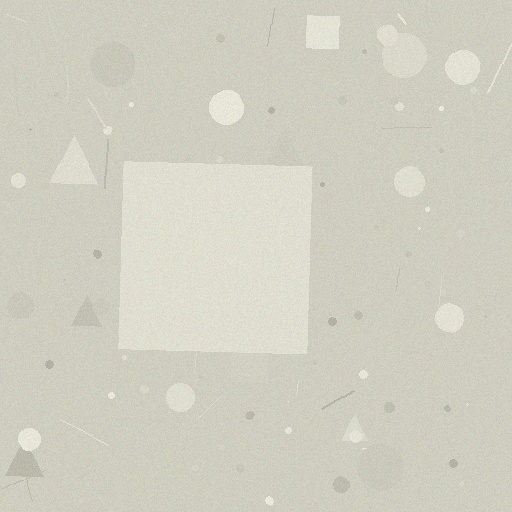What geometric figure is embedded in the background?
A square is embedded in the background.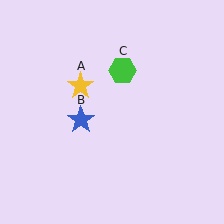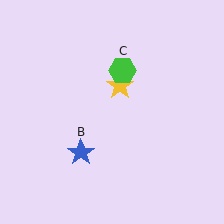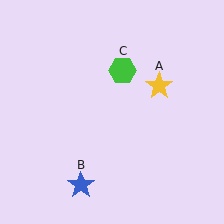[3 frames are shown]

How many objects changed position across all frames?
2 objects changed position: yellow star (object A), blue star (object B).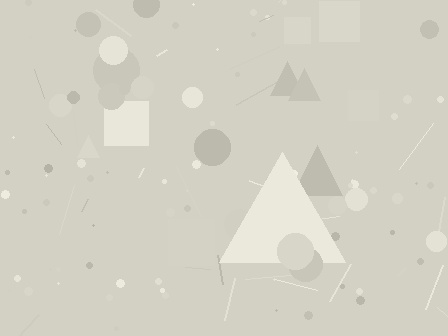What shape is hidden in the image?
A triangle is hidden in the image.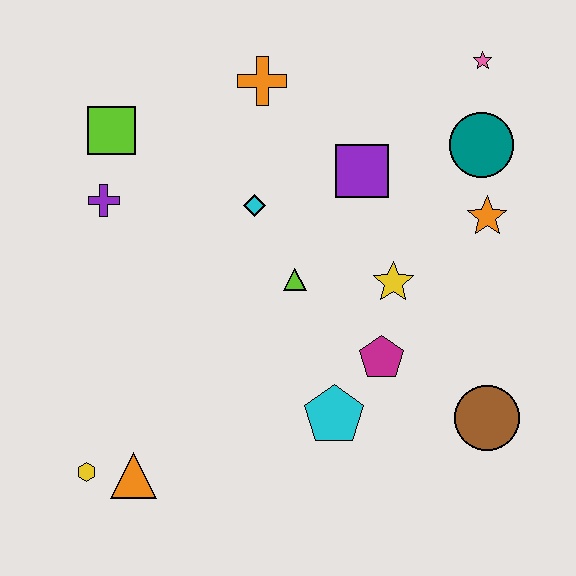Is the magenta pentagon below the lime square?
Yes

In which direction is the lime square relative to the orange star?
The lime square is to the left of the orange star.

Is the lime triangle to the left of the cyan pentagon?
Yes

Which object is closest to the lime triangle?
The cyan diamond is closest to the lime triangle.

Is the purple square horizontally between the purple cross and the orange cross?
No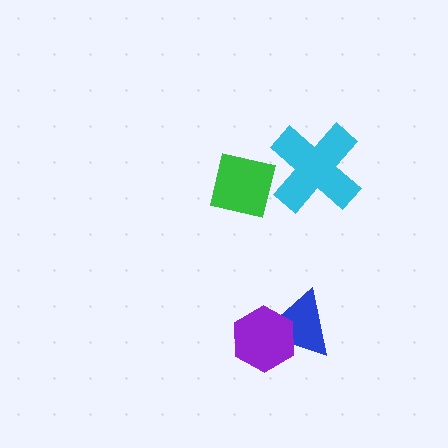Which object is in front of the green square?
The cyan cross is in front of the green square.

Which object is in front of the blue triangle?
The purple hexagon is in front of the blue triangle.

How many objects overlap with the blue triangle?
1 object overlaps with the blue triangle.